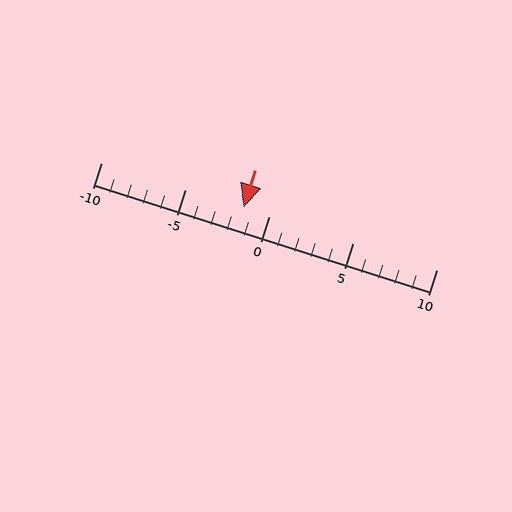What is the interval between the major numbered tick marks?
The major tick marks are spaced 5 units apart.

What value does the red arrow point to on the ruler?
The red arrow points to approximately -2.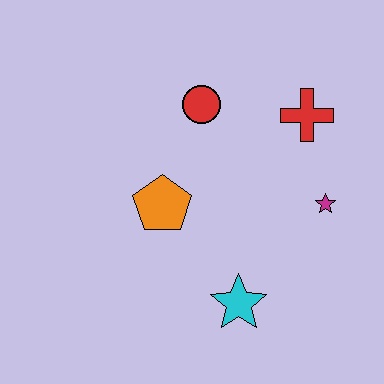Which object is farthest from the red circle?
The cyan star is farthest from the red circle.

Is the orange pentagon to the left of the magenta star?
Yes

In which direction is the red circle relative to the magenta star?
The red circle is to the left of the magenta star.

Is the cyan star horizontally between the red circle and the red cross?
Yes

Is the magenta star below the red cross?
Yes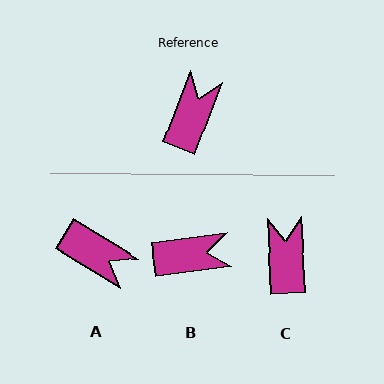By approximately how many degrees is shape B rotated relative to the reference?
Approximately 61 degrees clockwise.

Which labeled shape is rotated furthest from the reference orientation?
A, about 100 degrees away.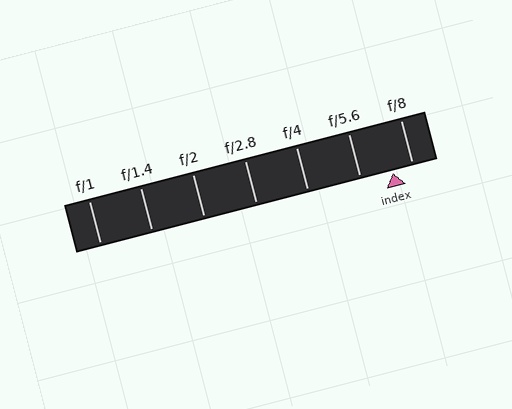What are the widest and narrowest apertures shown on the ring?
The widest aperture shown is f/1 and the narrowest is f/8.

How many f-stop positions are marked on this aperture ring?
There are 7 f-stop positions marked.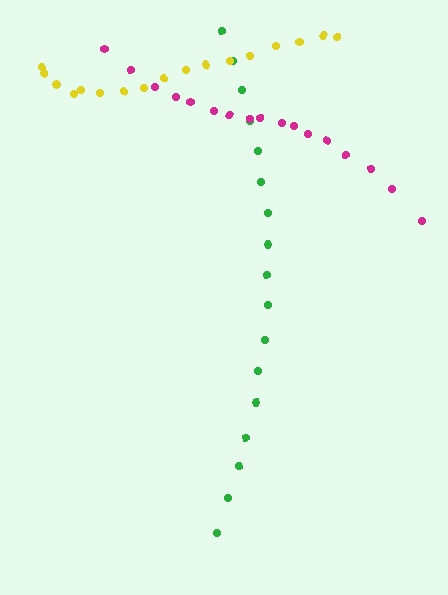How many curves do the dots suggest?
There are 3 distinct paths.